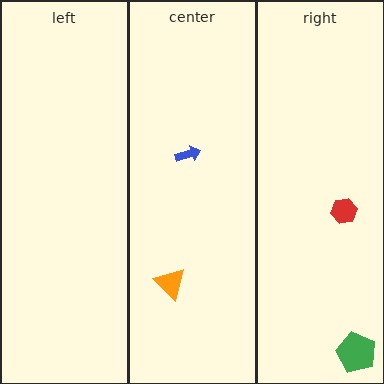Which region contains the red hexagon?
The right region.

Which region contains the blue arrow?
The center region.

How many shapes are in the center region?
2.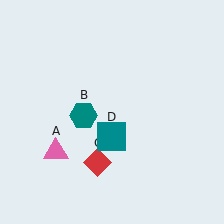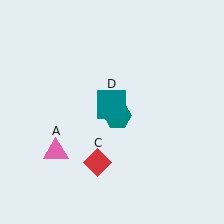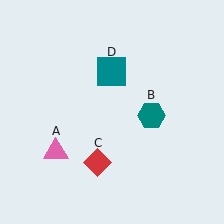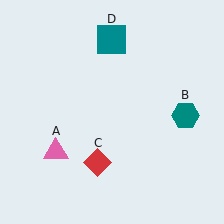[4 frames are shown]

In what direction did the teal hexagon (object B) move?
The teal hexagon (object B) moved right.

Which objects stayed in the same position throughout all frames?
Pink triangle (object A) and red diamond (object C) remained stationary.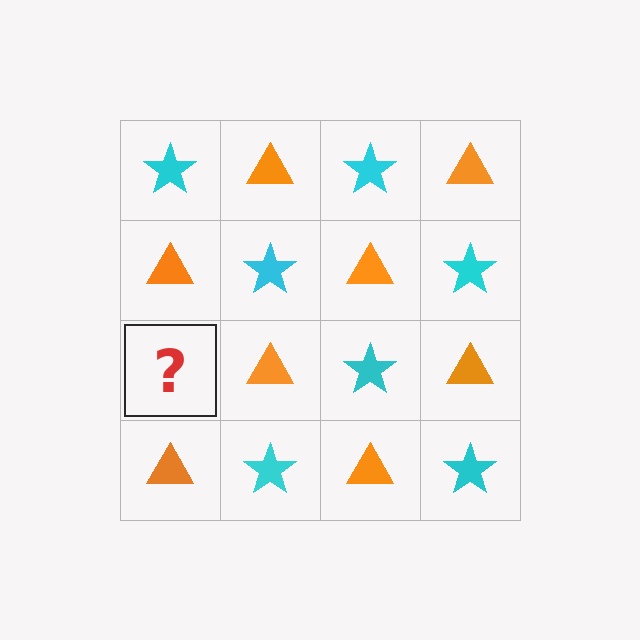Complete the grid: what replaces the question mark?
The question mark should be replaced with a cyan star.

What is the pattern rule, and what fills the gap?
The rule is that it alternates cyan star and orange triangle in a checkerboard pattern. The gap should be filled with a cyan star.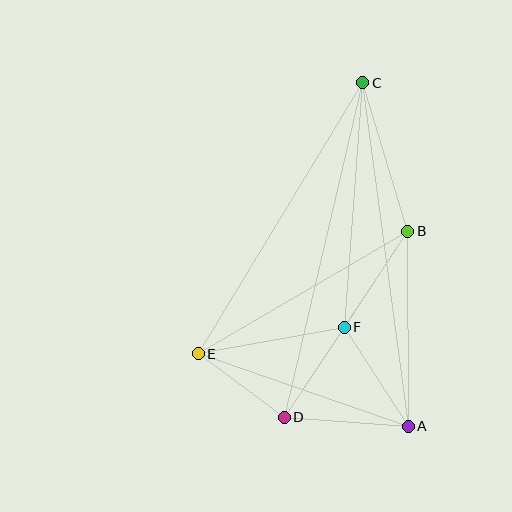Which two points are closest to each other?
Points D and E are closest to each other.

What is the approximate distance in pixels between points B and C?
The distance between B and C is approximately 155 pixels.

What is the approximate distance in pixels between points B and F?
The distance between B and F is approximately 115 pixels.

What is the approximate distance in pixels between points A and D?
The distance between A and D is approximately 124 pixels.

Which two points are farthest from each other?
Points A and C are farthest from each other.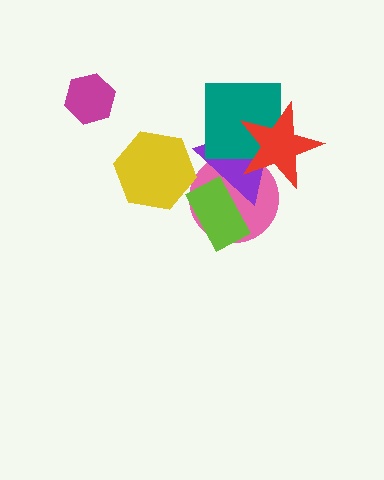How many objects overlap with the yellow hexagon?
0 objects overlap with the yellow hexagon.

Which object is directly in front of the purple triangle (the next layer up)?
The teal square is directly in front of the purple triangle.